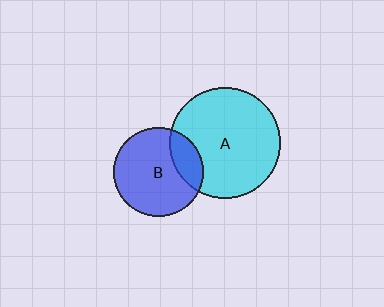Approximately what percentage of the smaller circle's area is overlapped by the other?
Approximately 20%.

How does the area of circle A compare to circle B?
Approximately 1.5 times.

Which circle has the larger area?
Circle A (cyan).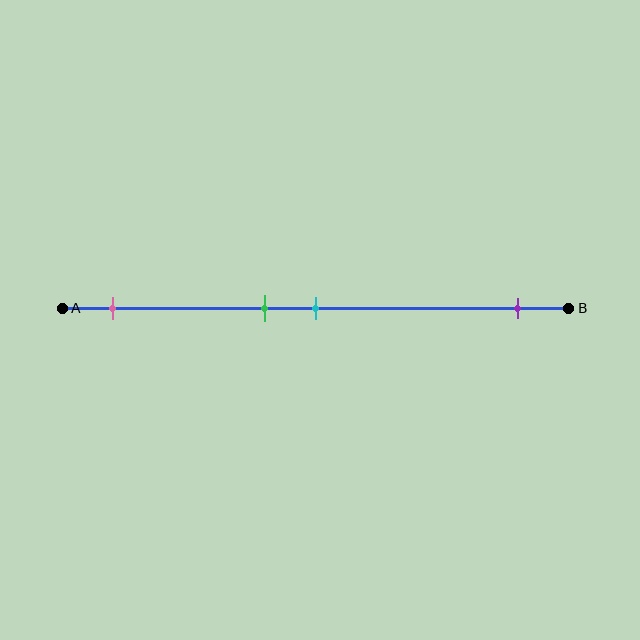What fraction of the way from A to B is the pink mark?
The pink mark is approximately 10% (0.1) of the way from A to B.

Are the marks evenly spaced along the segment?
No, the marks are not evenly spaced.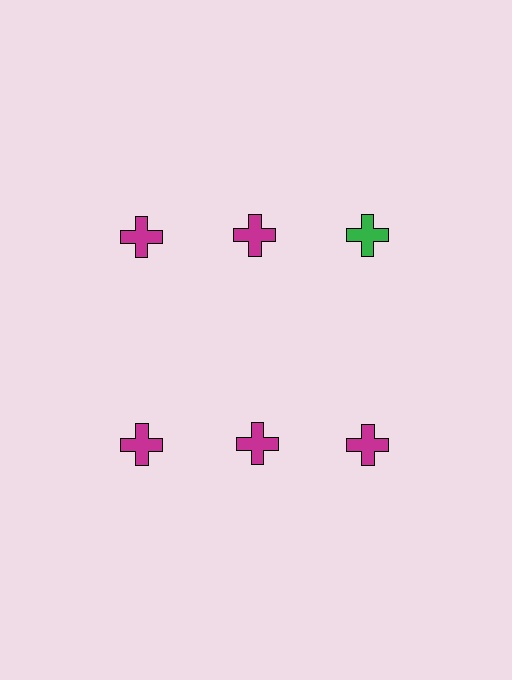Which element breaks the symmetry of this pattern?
The green cross in the top row, center column breaks the symmetry. All other shapes are magenta crosses.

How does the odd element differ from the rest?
It has a different color: green instead of magenta.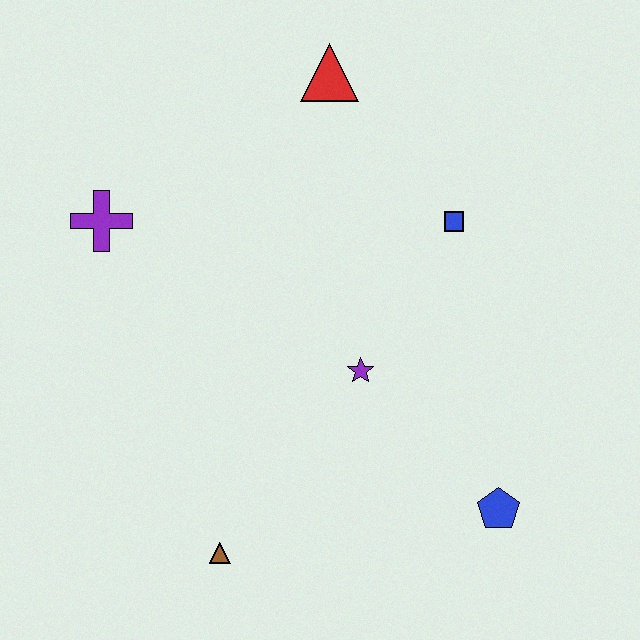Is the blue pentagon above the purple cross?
No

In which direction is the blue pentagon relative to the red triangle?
The blue pentagon is below the red triangle.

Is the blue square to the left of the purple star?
No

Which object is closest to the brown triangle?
The purple star is closest to the brown triangle.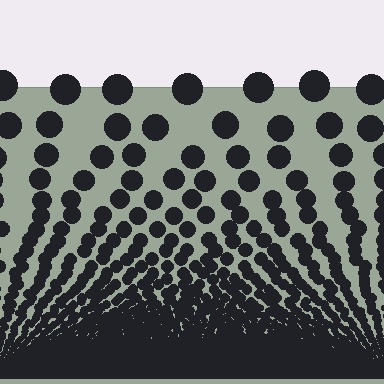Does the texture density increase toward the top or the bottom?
Density increases toward the bottom.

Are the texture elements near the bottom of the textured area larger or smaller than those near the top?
Smaller. The gradient is inverted — elements near the bottom are smaller and denser.